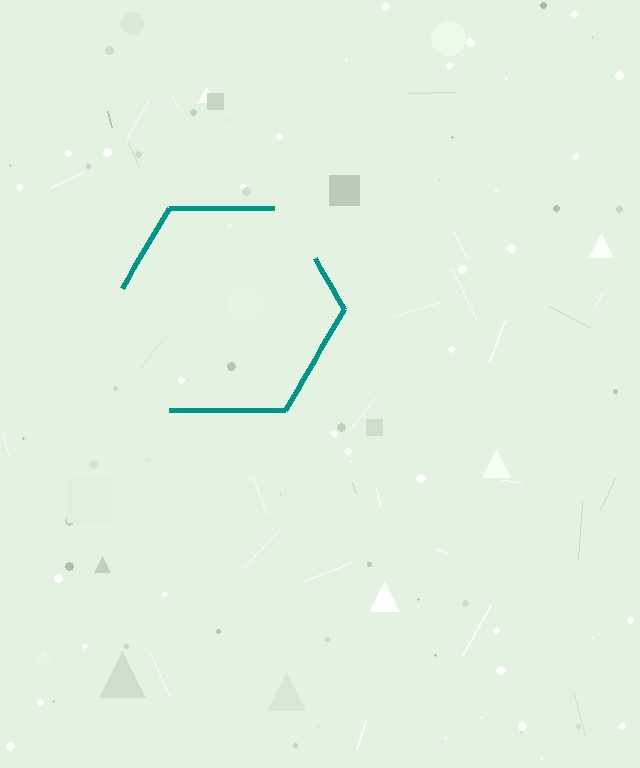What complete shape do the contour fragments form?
The contour fragments form a hexagon.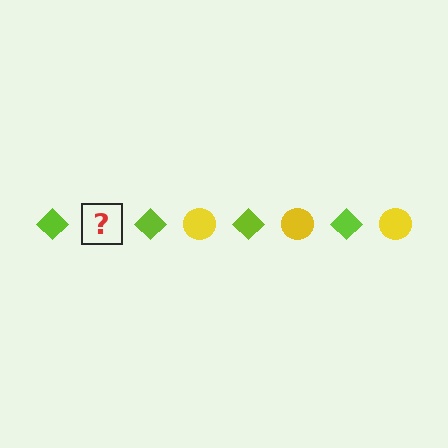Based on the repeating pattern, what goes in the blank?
The blank should be a yellow circle.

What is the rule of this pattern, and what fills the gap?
The rule is that the pattern alternates between lime diamond and yellow circle. The gap should be filled with a yellow circle.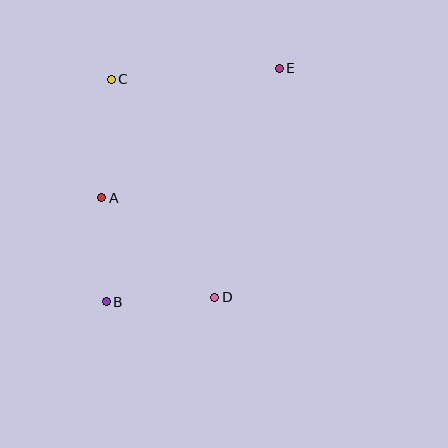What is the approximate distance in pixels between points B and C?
The distance between B and C is approximately 222 pixels.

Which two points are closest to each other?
Points A and B are closest to each other.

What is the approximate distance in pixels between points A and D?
The distance between A and D is approximately 150 pixels.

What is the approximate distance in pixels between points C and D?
The distance between C and D is approximately 241 pixels.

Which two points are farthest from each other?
Points B and E are farthest from each other.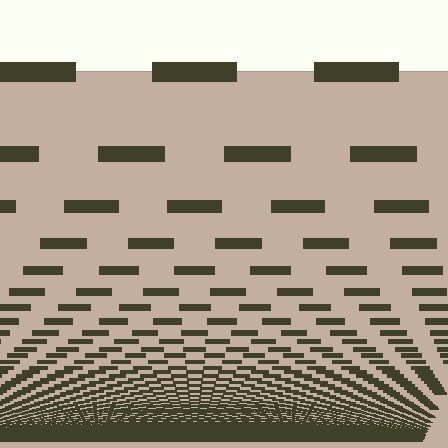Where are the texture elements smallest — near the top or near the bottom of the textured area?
Near the bottom.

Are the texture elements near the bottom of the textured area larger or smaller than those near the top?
Smaller. The gradient is inverted — elements near the bottom are smaller and denser.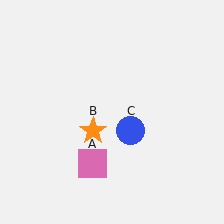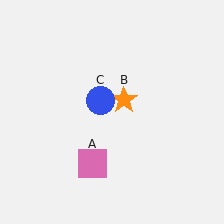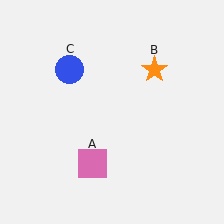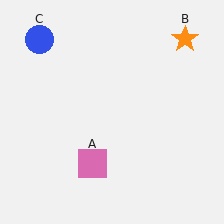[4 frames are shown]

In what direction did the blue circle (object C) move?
The blue circle (object C) moved up and to the left.